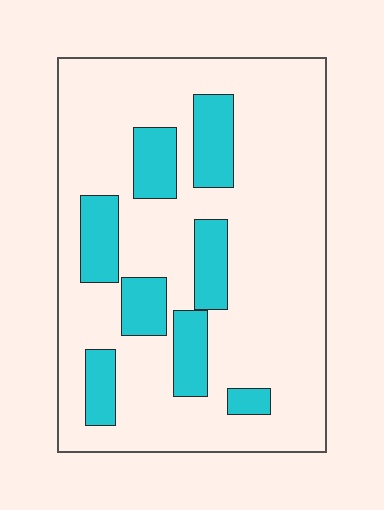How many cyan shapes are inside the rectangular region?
8.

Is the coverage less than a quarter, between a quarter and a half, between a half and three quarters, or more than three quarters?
Less than a quarter.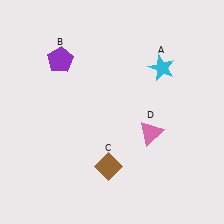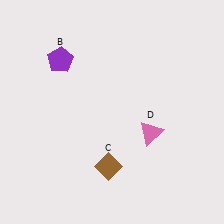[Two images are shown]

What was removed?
The cyan star (A) was removed in Image 2.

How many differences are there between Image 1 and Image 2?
There is 1 difference between the two images.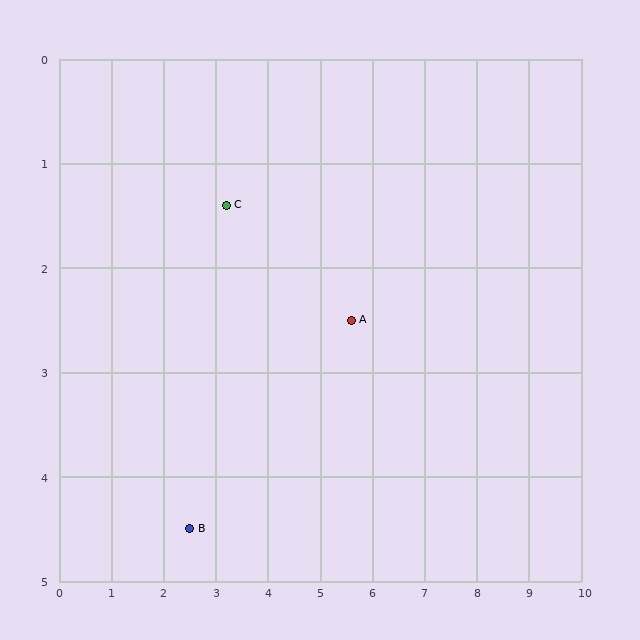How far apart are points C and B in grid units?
Points C and B are about 3.2 grid units apart.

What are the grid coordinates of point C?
Point C is at approximately (3.2, 1.4).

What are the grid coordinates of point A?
Point A is at approximately (5.6, 2.5).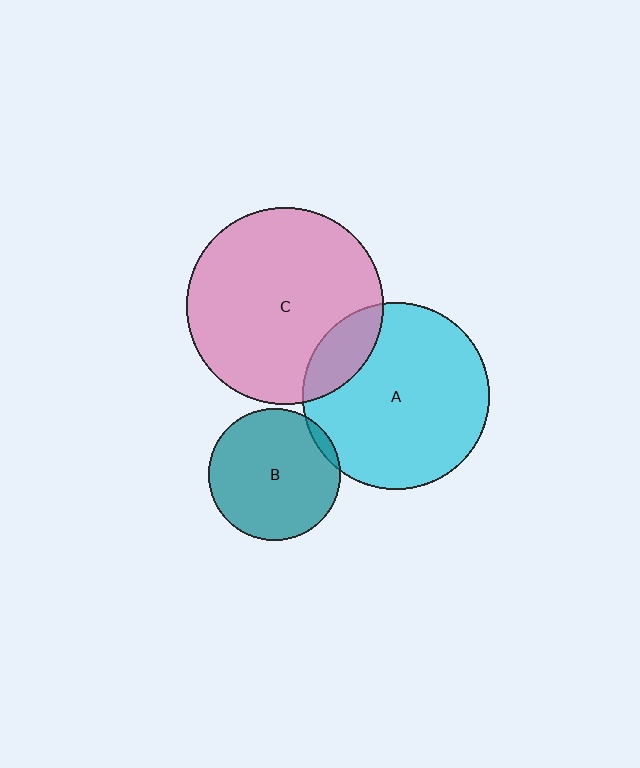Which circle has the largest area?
Circle C (pink).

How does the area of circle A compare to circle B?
Approximately 2.0 times.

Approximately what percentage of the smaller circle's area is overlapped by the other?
Approximately 5%.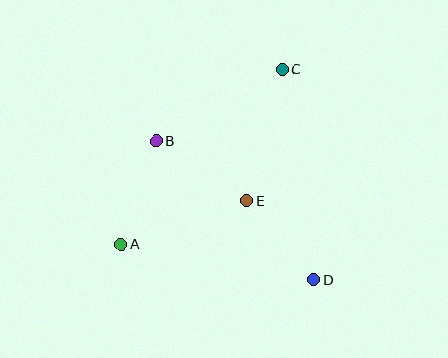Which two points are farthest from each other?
Points A and C are farthest from each other.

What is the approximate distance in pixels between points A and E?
The distance between A and E is approximately 133 pixels.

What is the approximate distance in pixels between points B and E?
The distance between B and E is approximately 109 pixels.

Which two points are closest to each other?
Points D and E are closest to each other.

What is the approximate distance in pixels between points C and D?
The distance between C and D is approximately 213 pixels.